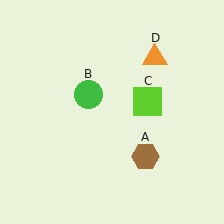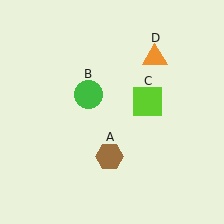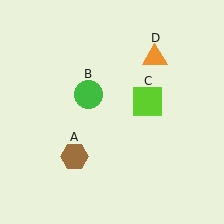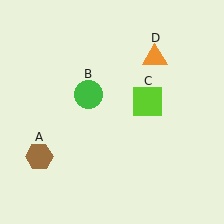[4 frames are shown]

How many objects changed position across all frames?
1 object changed position: brown hexagon (object A).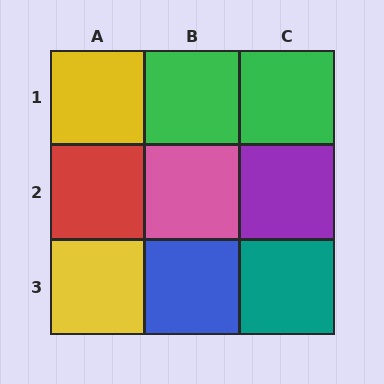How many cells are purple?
1 cell is purple.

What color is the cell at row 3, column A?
Yellow.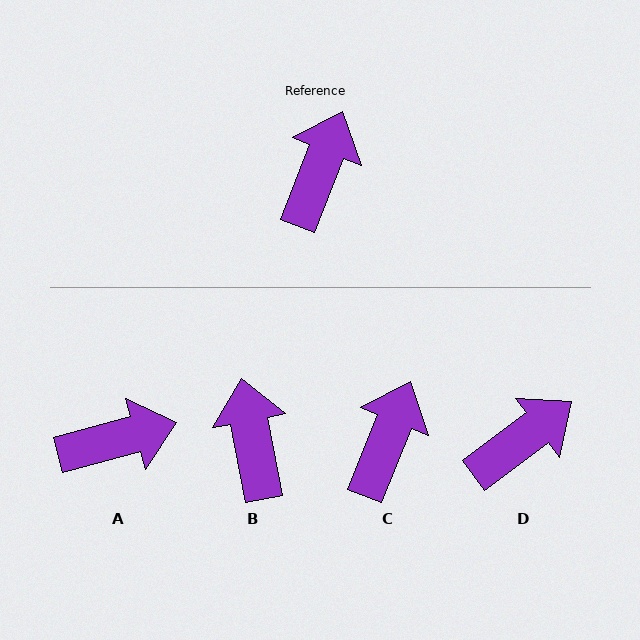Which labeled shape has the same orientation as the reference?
C.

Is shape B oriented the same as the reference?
No, it is off by about 32 degrees.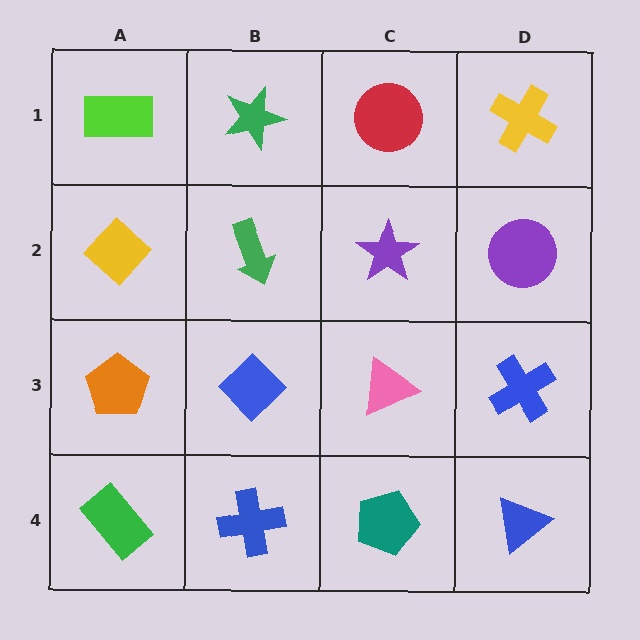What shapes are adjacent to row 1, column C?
A purple star (row 2, column C), a green star (row 1, column B), a yellow cross (row 1, column D).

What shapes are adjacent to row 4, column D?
A blue cross (row 3, column D), a teal pentagon (row 4, column C).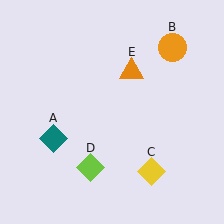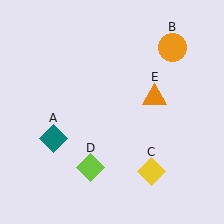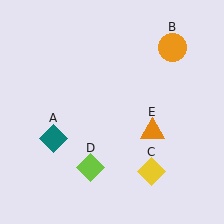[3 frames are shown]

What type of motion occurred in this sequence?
The orange triangle (object E) rotated clockwise around the center of the scene.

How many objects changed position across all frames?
1 object changed position: orange triangle (object E).